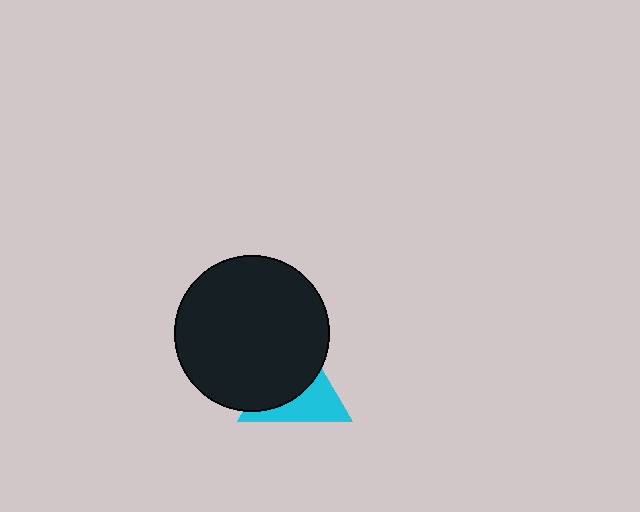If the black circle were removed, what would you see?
You would see the complete cyan triangle.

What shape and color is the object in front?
The object in front is a black circle.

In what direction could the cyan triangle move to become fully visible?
The cyan triangle could move toward the lower-right. That would shift it out from behind the black circle entirely.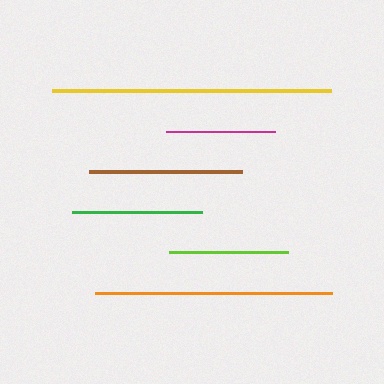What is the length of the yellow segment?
The yellow segment is approximately 279 pixels long.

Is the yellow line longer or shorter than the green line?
The yellow line is longer than the green line.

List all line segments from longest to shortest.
From longest to shortest: yellow, orange, brown, green, lime, magenta.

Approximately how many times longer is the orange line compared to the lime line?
The orange line is approximately 2.0 times the length of the lime line.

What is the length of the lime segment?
The lime segment is approximately 118 pixels long.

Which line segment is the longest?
The yellow line is the longest at approximately 279 pixels.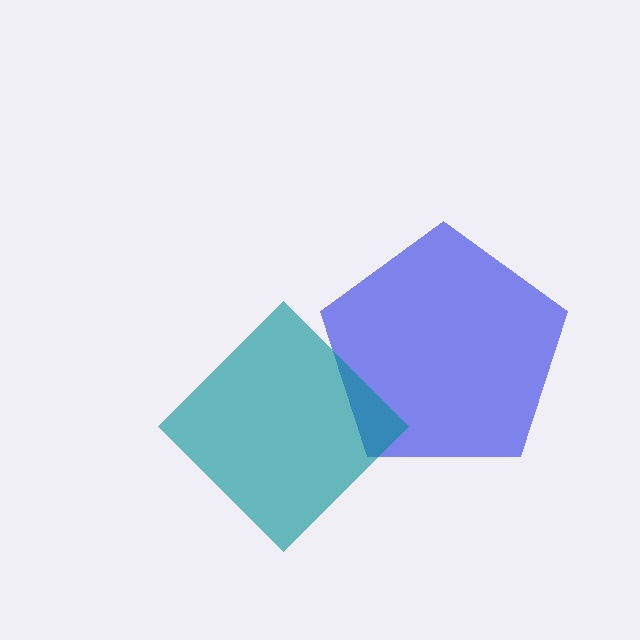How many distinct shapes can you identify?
There are 2 distinct shapes: a blue pentagon, a teal diamond.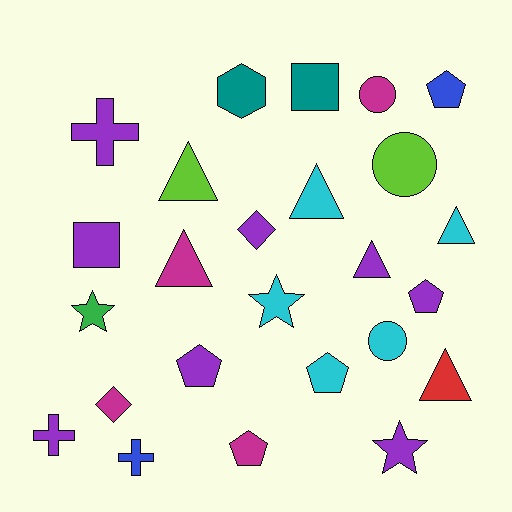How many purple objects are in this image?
There are 8 purple objects.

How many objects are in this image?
There are 25 objects.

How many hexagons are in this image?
There is 1 hexagon.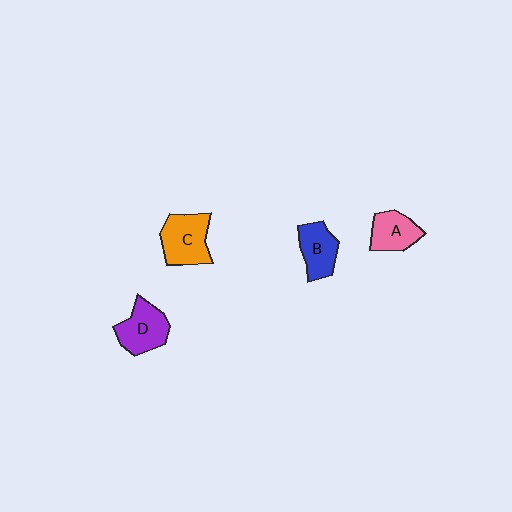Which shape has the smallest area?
Shape A (pink).